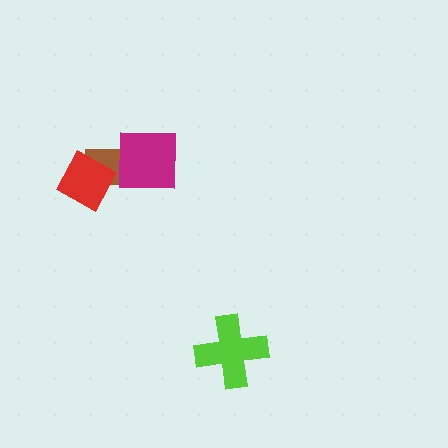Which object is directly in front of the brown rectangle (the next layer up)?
The magenta square is directly in front of the brown rectangle.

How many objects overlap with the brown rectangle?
2 objects overlap with the brown rectangle.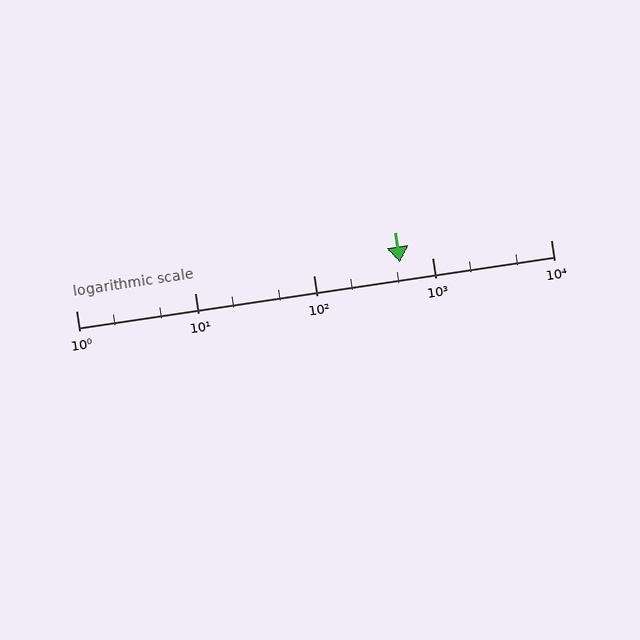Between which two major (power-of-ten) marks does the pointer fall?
The pointer is between 100 and 1000.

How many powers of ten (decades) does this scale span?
The scale spans 4 decades, from 1 to 10000.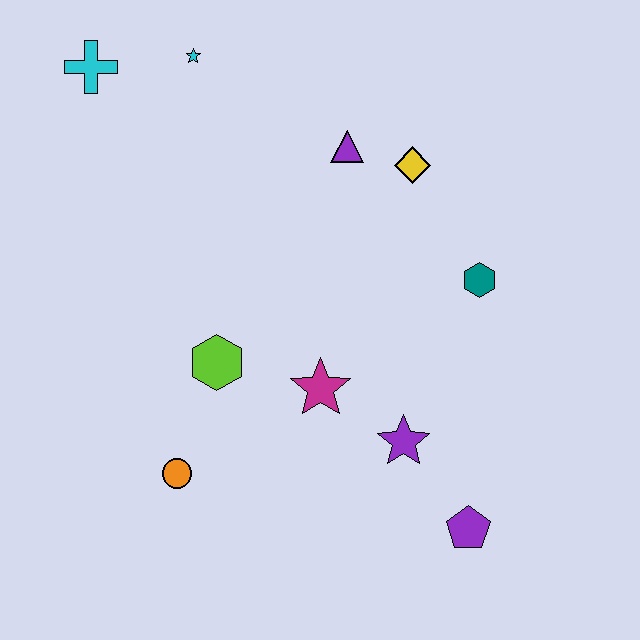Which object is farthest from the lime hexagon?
The cyan cross is farthest from the lime hexagon.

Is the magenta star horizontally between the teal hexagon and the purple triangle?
No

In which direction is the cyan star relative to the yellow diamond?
The cyan star is to the left of the yellow diamond.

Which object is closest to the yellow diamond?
The purple triangle is closest to the yellow diamond.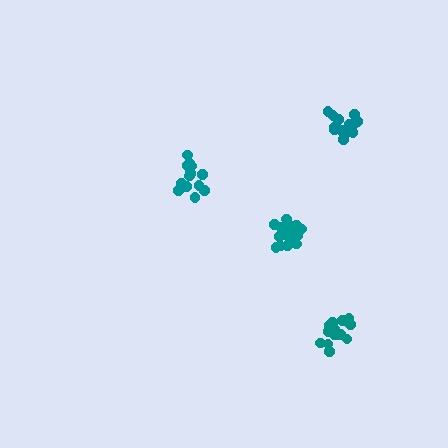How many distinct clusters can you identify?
There are 4 distinct clusters.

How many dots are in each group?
Group 1: 16 dots, Group 2: 14 dots, Group 3: 15 dots, Group 4: 14 dots (59 total).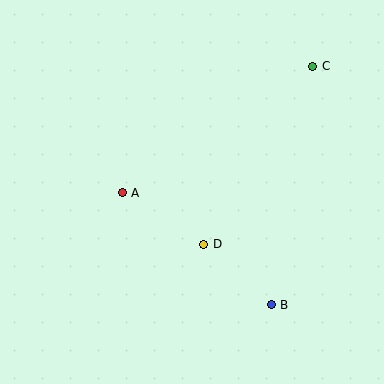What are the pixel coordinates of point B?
Point B is at (271, 305).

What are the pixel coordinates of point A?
Point A is at (122, 193).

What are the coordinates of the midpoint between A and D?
The midpoint between A and D is at (163, 219).